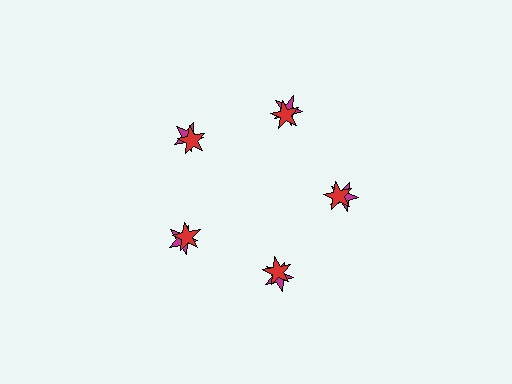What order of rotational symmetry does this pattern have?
This pattern has 5-fold rotational symmetry.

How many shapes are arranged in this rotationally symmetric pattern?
There are 10 shapes, arranged in 5 groups of 2.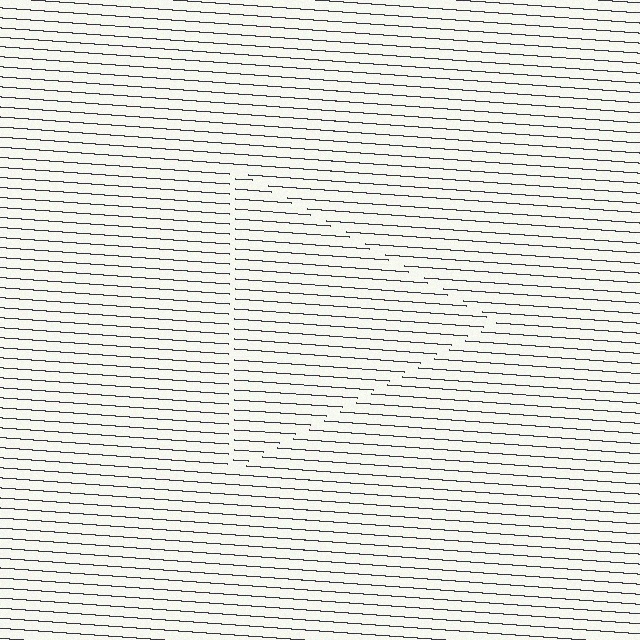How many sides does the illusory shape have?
3 sides — the line-ends trace a triangle.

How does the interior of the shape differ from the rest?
The interior of the shape contains the same grating, shifted by half a period — the contour is defined by the phase discontinuity where line-ends from the inner and outer gratings abut.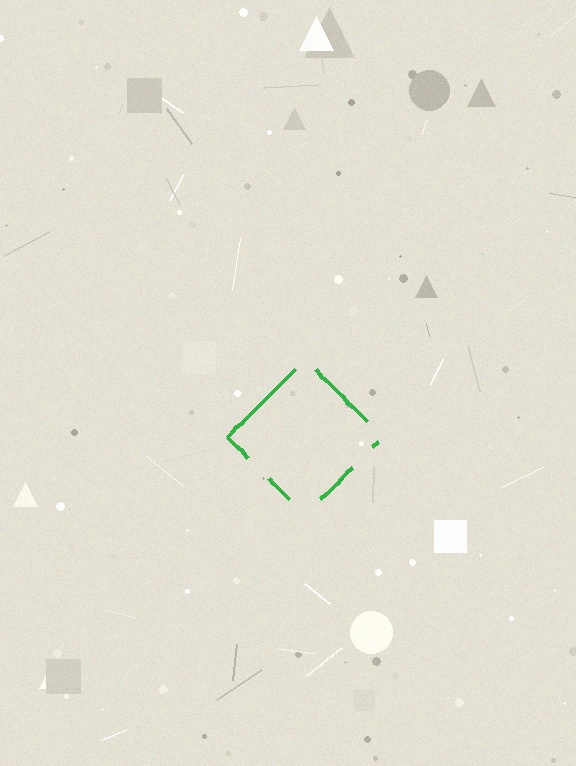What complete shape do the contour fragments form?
The contour fragments form a diamond.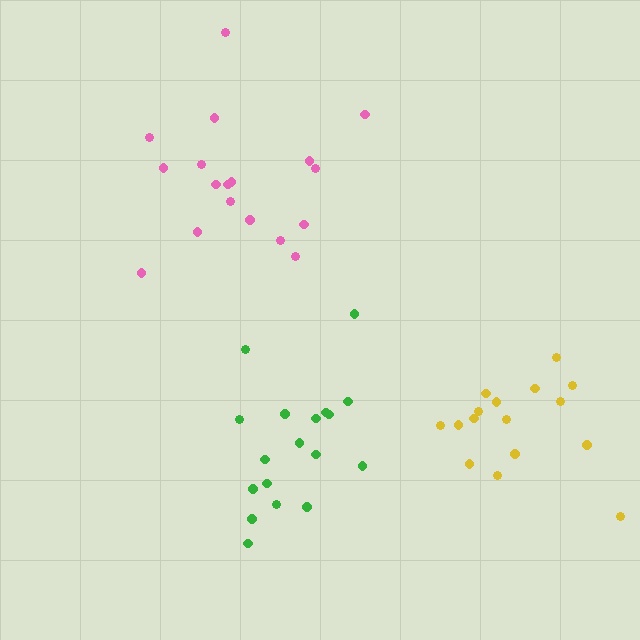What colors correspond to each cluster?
The clusters are colored: pink, green, yellow.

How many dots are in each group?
Group 1: 18 dots, Group 2: 18 dots, Group 3: 16 dots (52 total).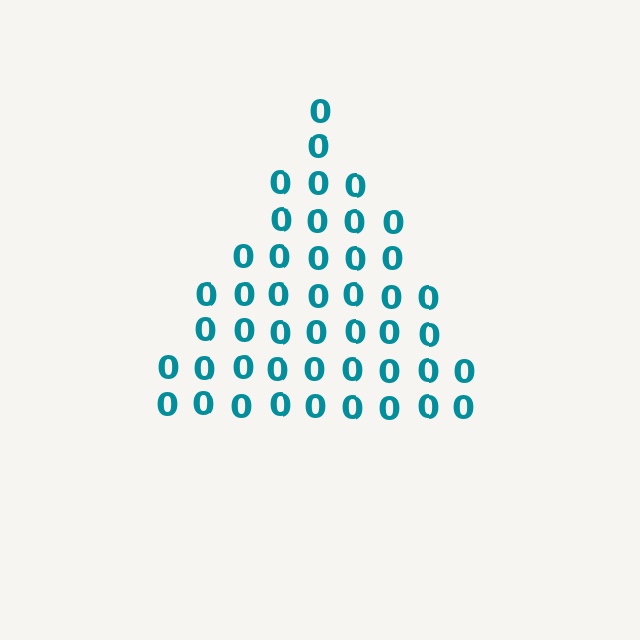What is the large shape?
The large shape is a triangle.